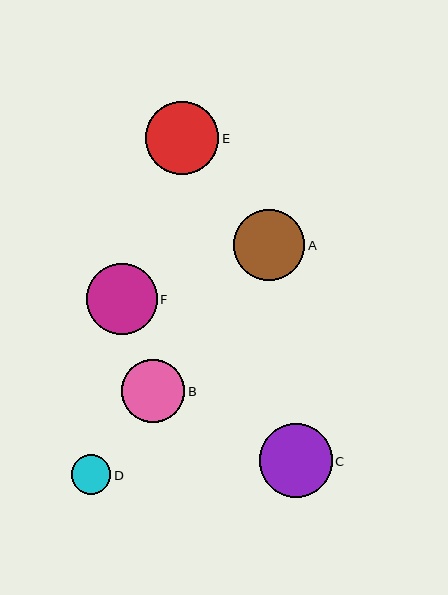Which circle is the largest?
Circle C is the largest with a size of approximately 73 pixels.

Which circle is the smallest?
Circle D is the smallest with a size of approximately 40 pixels.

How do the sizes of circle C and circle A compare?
Circle C and circle A are approximately the same size.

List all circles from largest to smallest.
From largest to smallest: C, E, A, F, B, D.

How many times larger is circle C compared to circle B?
Circle C is approximately 1.2 times the size of circle B.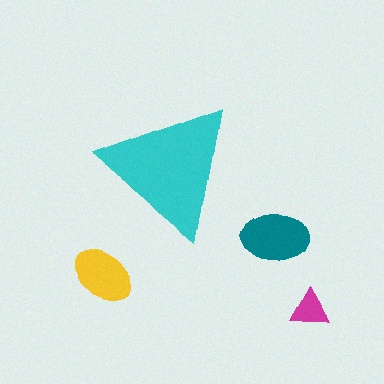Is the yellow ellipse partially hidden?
No, the yellow ellipse is fully visible.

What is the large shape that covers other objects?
A cyan triangle.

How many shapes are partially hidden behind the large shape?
0 shapes are partially hidden.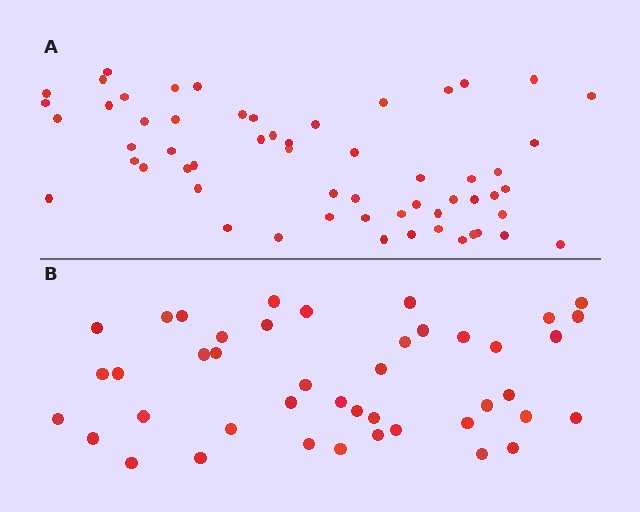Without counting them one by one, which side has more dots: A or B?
Region A (the top region) has more dots.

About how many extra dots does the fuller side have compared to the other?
Region A has approximately 15 more dots than region B.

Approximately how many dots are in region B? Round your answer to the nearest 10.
About 40 dots. (The exact count is 43, which rounds to 40.)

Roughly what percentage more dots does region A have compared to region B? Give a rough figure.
About 35% more.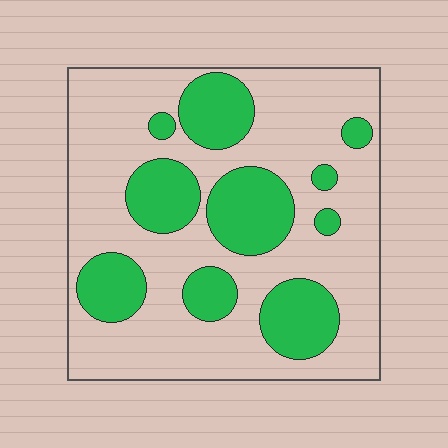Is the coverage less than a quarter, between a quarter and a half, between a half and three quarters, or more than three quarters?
Between a quarter and a half.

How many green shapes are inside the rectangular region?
10.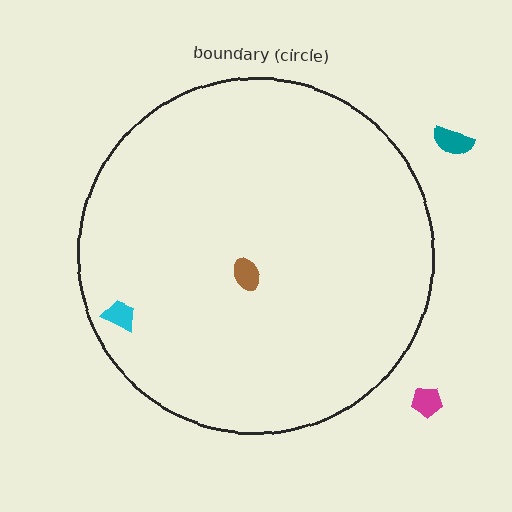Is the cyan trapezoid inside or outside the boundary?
Inside.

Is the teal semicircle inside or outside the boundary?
Outside.